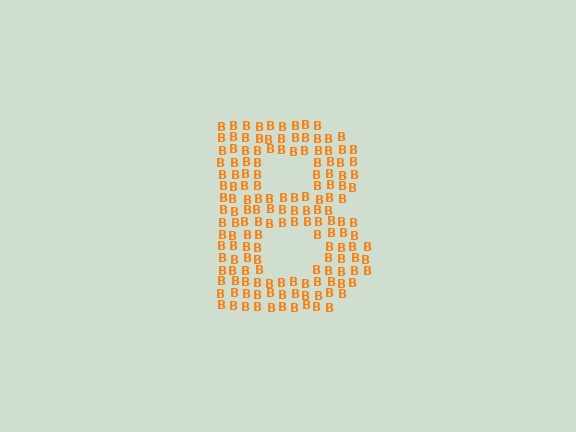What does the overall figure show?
The overall figure shows the letter B.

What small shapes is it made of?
It is made of small letter B's.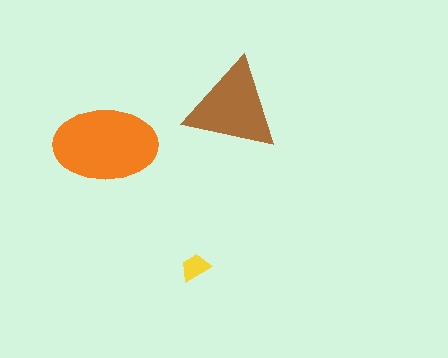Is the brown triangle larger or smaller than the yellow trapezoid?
Larger.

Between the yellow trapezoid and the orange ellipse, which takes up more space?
The orange ellipse.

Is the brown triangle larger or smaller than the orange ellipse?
Smaller.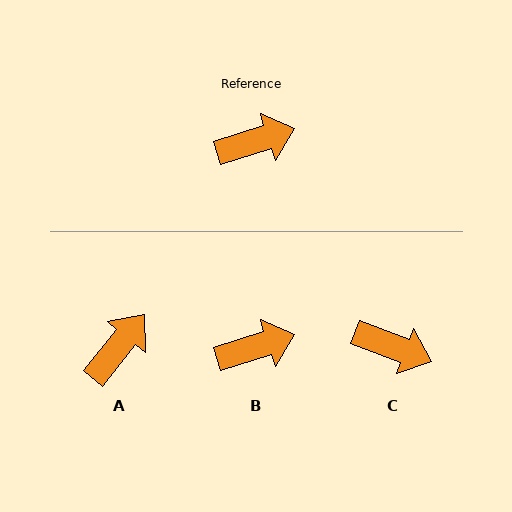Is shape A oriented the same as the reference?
No, it is off by about 34 degrees.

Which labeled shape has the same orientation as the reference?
B.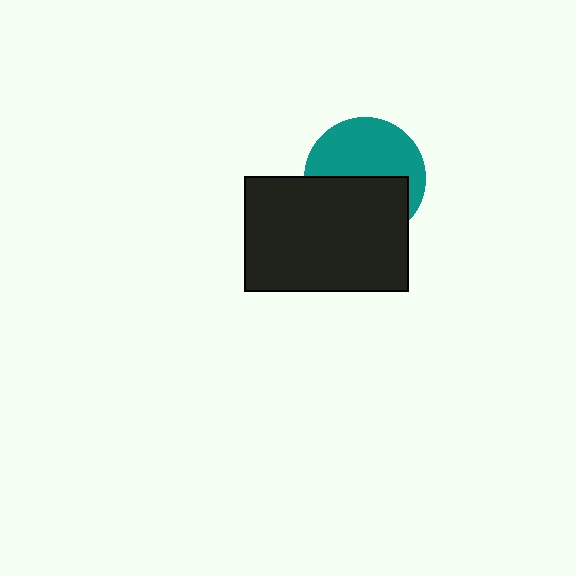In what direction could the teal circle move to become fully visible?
The teal circle could move up. That would shift it out from behind the black rectangle entirely.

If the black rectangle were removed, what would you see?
You would see the complete teal circle.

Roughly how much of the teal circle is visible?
About half of it is visible (roughly 51%).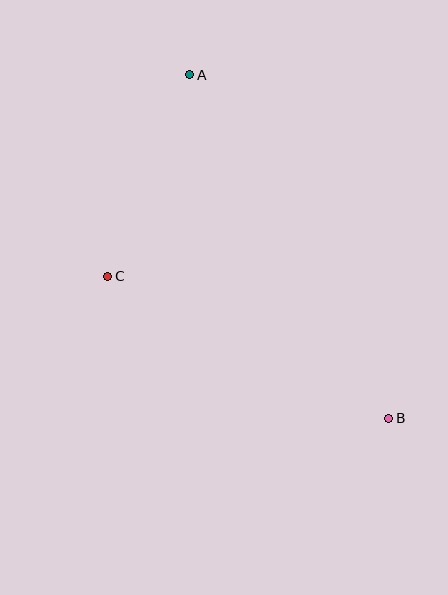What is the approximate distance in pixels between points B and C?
The distance between B and C is approximately 315 pixels.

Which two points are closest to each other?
Points A and C are closest to each other.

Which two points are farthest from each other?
Points A and B are farthest from each other.